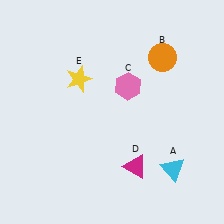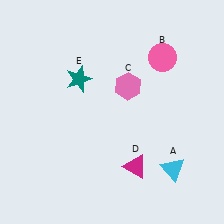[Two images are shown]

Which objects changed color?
B changed from orange to pink. E changed from yellow to teal.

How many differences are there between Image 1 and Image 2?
There are 2 differences between the two images.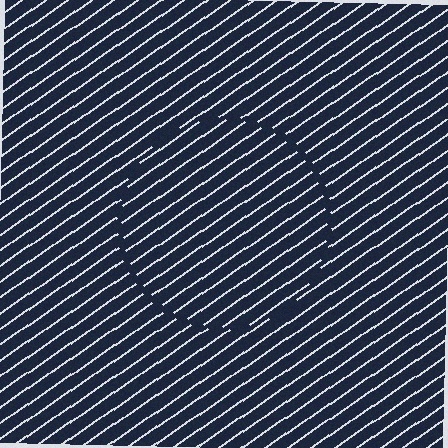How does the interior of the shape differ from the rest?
The interior of the shape contains the same grating, shifted by half a period — the contour is defined by the phase discontinuity where line-ends from the inner and outer gratings abut.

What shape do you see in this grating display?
An illusory circle. The interior of the shape contains the same grating, shifted by half a period — the contour is defined by the phase discontinuity where line-ends from the inner and outer gratings abut.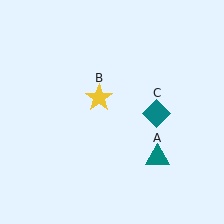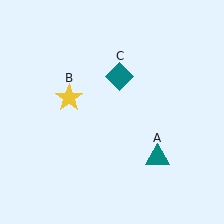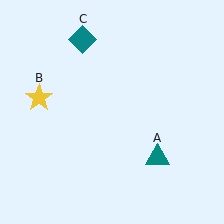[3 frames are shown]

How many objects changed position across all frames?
2 objects changed position: yellow star (object B), teal diamond (object C).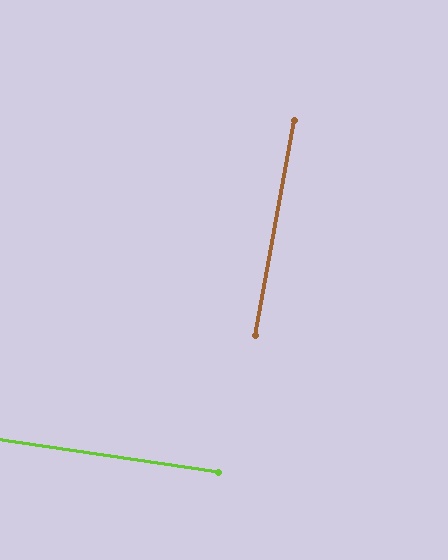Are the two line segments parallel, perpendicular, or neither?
Perpendicular — they meet at approximately 88°.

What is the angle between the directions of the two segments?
Approximately 88 degrees.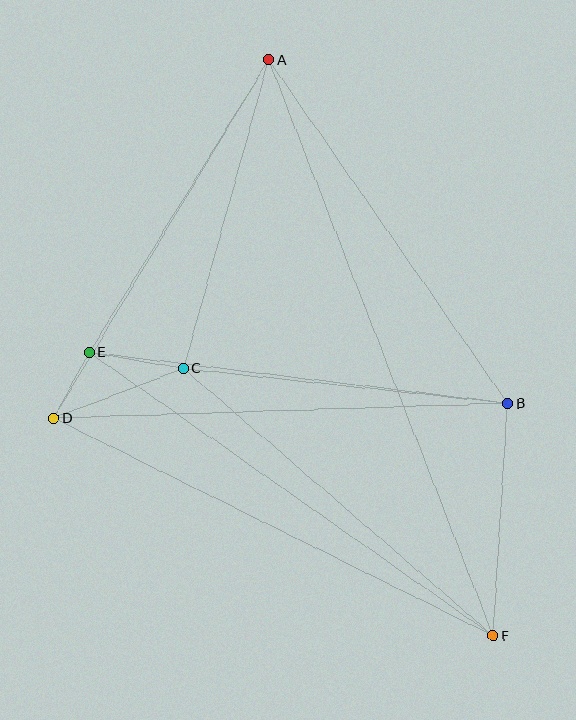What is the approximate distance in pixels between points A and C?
The distance between A and C is approximately 320 pixels.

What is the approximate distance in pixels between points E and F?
The distance between E and F is approximately 494 pixels.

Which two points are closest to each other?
Points D and E are closest to each other.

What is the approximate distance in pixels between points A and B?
The distance between A and B is approximately 418 pixels.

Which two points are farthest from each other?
Points A and F are farthest from each other.